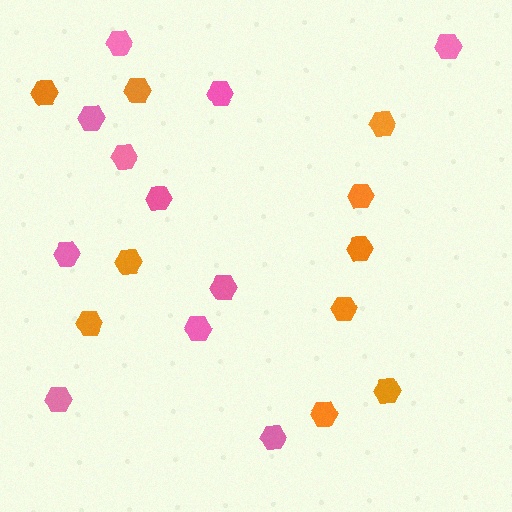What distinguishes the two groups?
There are 2 groups: one group of orange hexagons (10) and one group of pink hexagons (11).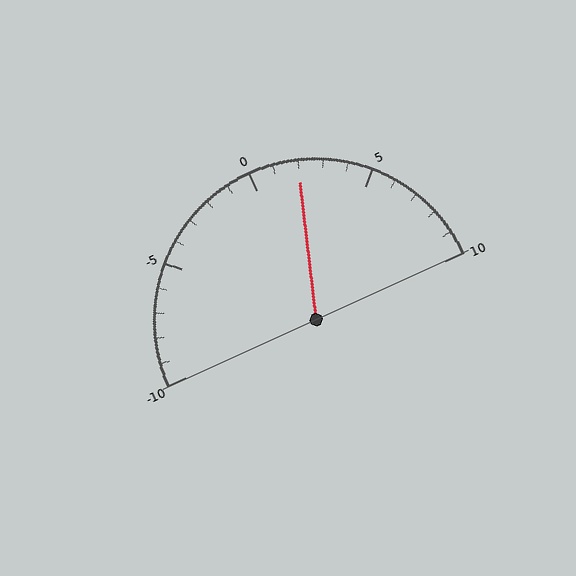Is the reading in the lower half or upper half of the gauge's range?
The reading is in the upper half of the range (-10 to 10).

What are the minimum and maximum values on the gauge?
The gauge ranges from -10 to 10.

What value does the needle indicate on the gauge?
The needle indicates approximately 2.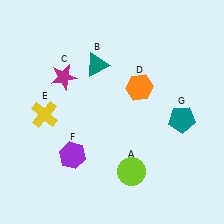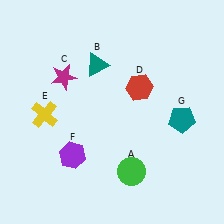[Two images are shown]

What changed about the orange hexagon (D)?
In Image 1, D is orange. In Image 2, it changed to red.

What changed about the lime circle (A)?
In Image 1, A is lime. In Image 2, it changed to green.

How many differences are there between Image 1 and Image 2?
There are 2 differences between the two images.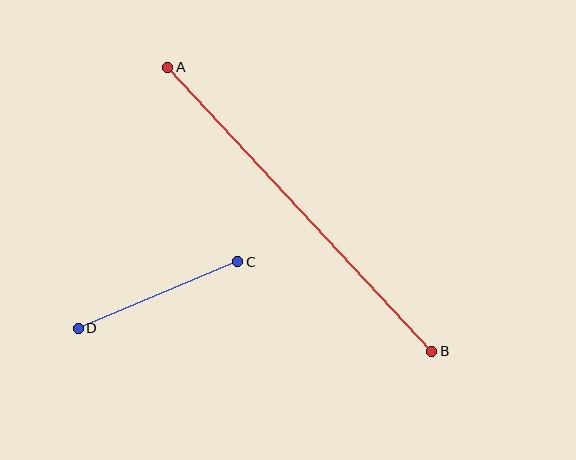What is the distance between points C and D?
The distance is approximately 173 pixels.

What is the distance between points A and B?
The distance is approximately 388 pixels.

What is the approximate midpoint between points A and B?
The midpoint is at approximately (300, 209) pixels.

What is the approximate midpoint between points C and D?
The midpoint is at approximately (158, 295) pixels.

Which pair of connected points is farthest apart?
Points A and B are farthest apart.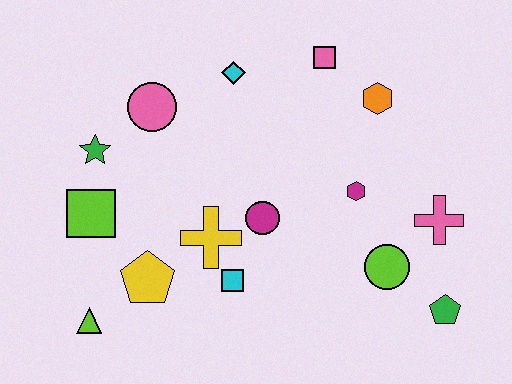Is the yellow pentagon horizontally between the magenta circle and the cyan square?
No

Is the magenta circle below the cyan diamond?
Yes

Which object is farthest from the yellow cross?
The green pentagon is farthest from the yellow cross.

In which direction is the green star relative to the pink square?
The green star is to the left of the pink square.